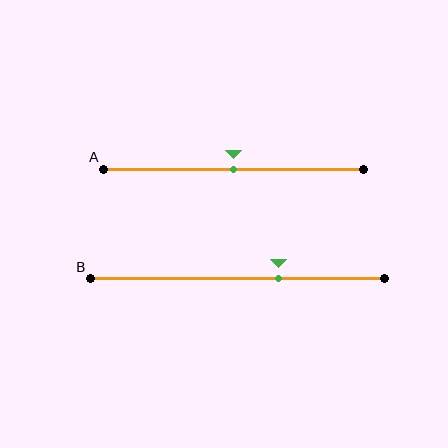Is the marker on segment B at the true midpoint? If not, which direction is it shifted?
No, the marker on segment B is shifted to the right by about 14% of the segment length.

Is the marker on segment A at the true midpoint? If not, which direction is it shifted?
Yes, the marker on segment A is at the true midpoint.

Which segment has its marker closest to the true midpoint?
Segment A has its marker closest to the true midpoint.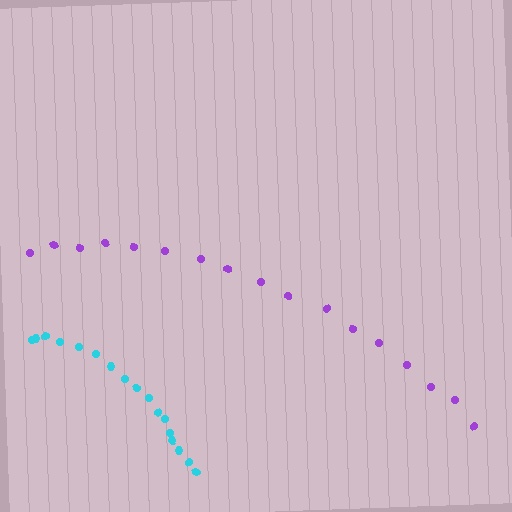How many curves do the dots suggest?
There are 2 distinct paths.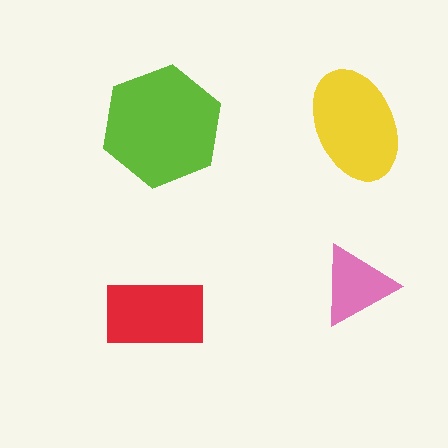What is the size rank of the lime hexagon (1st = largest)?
1st.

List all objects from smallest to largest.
The pink triangle, the red rectangle, the yellow ellipse, the lime hexagon.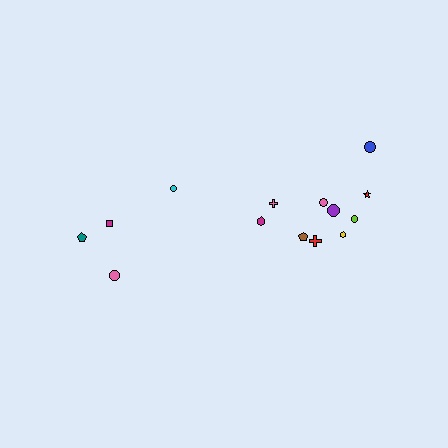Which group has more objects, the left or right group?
The right group.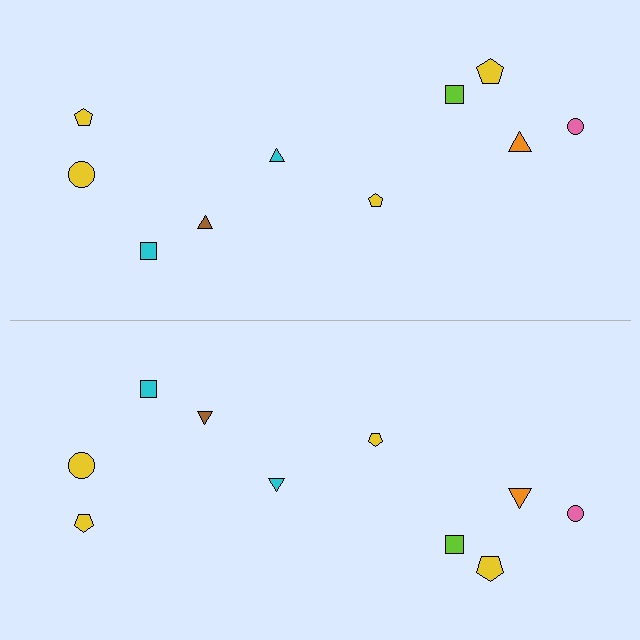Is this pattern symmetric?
Yes, this pattern has bilateral (reflection) symmetry.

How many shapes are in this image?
There are 20 shapes in this image.